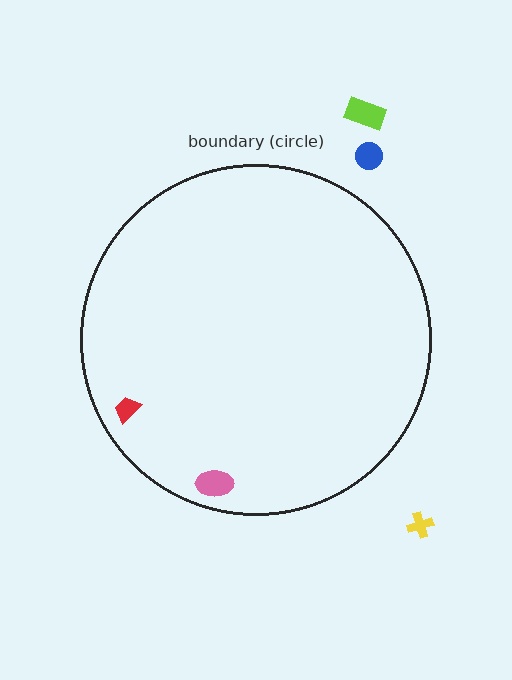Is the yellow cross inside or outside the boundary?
Outside.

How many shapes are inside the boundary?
2 inside, 3 outside.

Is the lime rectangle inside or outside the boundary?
Outside.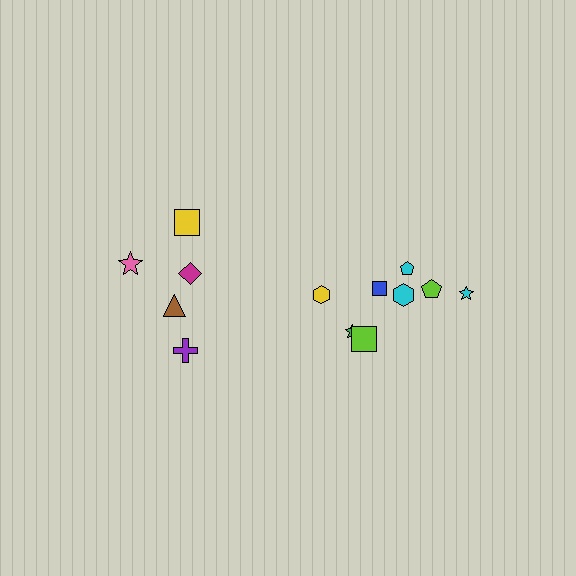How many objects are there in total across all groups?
There are 13 objects.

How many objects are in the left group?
There are 5 objects.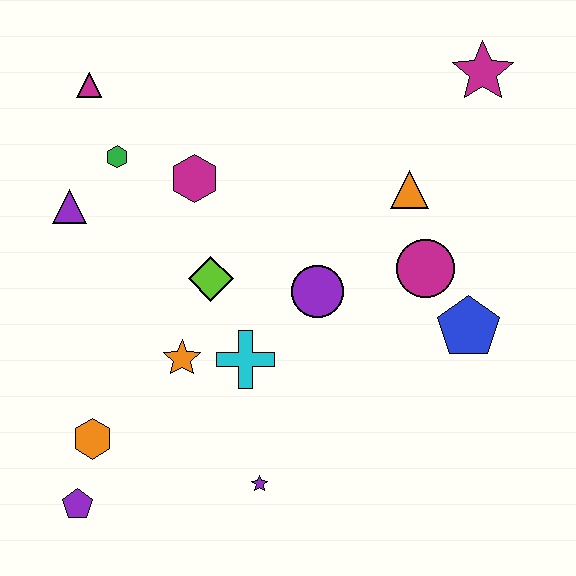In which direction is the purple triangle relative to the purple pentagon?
The purple triangle is above the purple pentagon.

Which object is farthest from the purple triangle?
The magenta star is farthest from the purple triangle.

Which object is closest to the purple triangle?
The green hexagon is closest to the purple triangle.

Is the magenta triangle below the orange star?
No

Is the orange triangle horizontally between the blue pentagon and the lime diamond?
Yes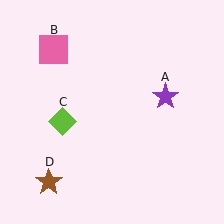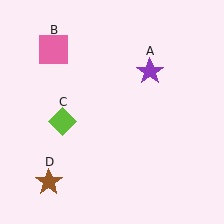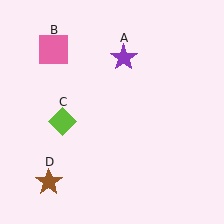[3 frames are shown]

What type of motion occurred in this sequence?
The purple star (object A) rotated counterclockwise around the center of the scene.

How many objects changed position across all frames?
1 object changed position: purple star (object A).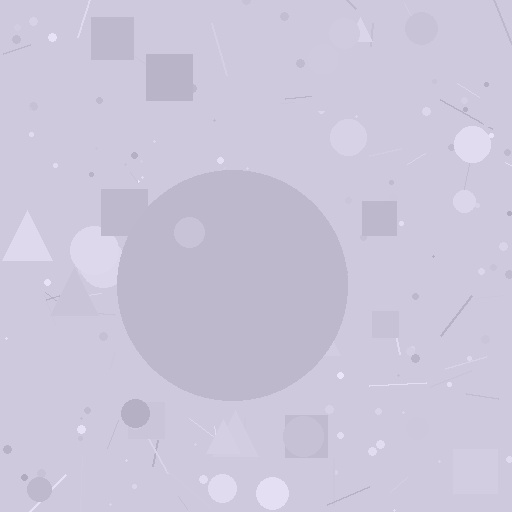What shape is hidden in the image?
A circle is hidden in the image.